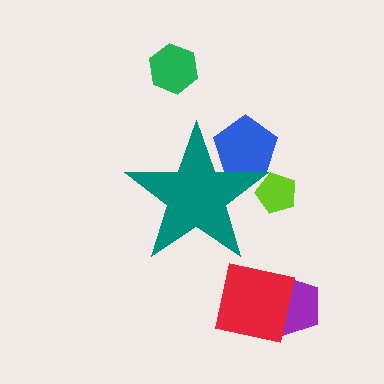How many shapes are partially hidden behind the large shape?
2 shapes are partially hidden.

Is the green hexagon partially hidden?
No, the green hexagon is fully visible.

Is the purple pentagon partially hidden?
No, the purple pentagon is fully visible.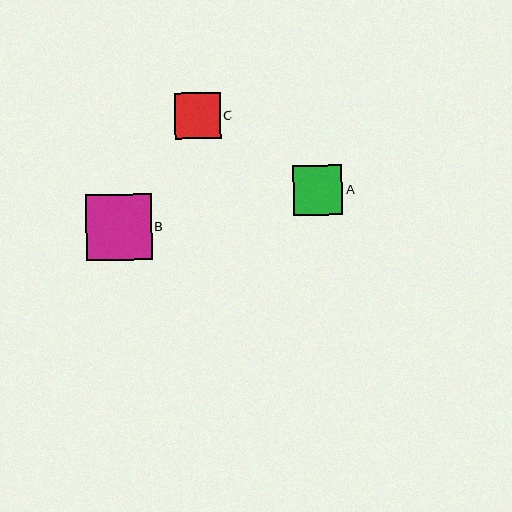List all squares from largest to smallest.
From largest to smallest: B, A, C.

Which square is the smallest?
Square C is the smallest with a size of approximately 46 pixels.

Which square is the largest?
Square B is the largest with a size of approximately 66 pixels.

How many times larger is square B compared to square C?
Square B is approximately 1.5 times the size of square C.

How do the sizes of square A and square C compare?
Square A and square C are approximately the same size.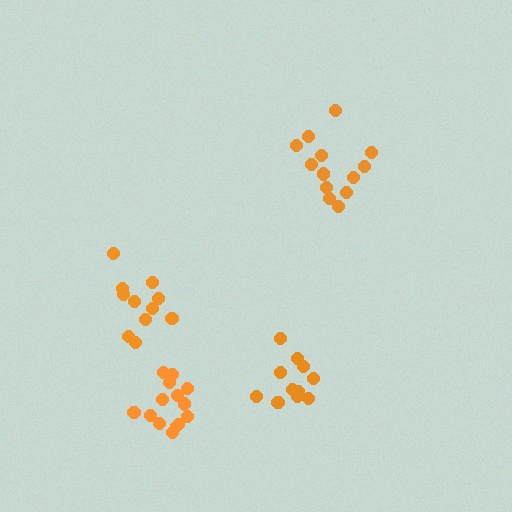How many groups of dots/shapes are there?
There are 4 groups.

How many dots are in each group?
Group 1: 15 dots, Group 2: 11 dots, Group 3: 13 dots, Group 4: 11 dots (50 total).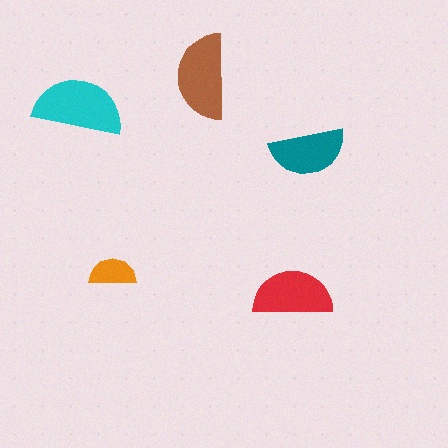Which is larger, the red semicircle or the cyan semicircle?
The cyan one.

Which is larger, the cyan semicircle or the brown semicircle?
The cyan one.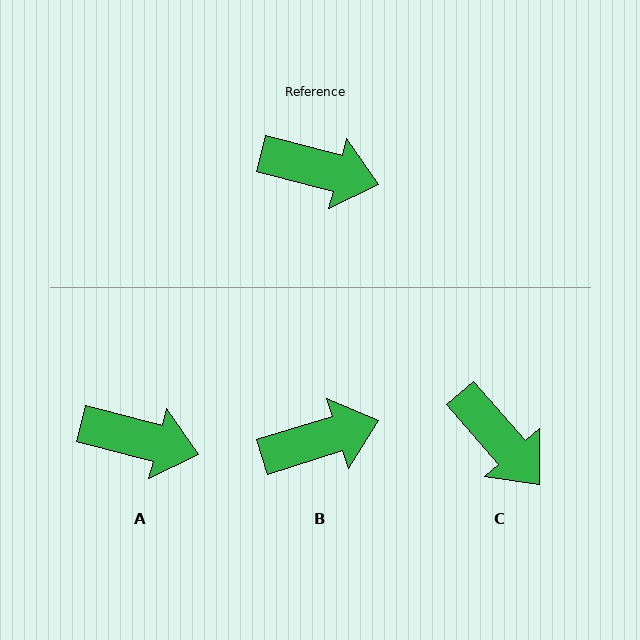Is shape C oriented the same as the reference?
No, it is off by about 34 degrees.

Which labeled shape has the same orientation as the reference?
A.